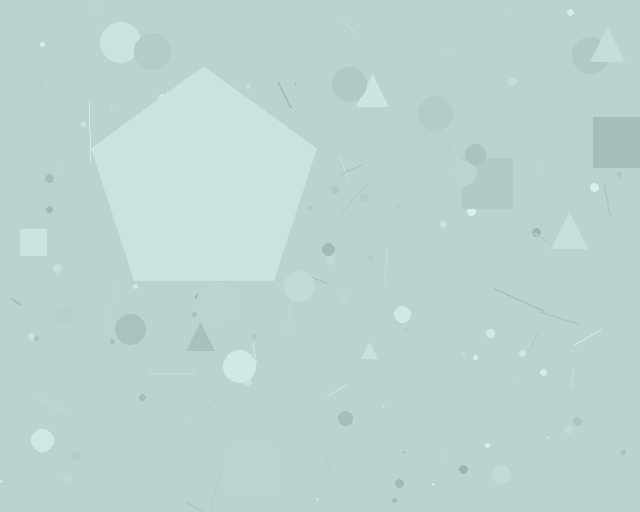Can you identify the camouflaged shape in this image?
The camouflaged shape is a pentagon.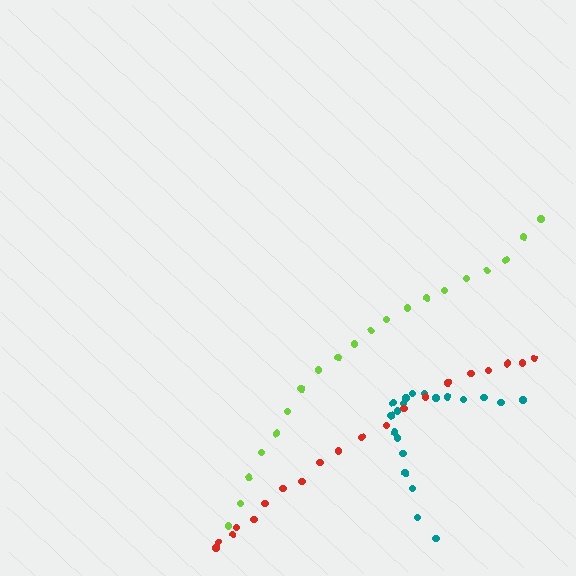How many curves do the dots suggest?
There are 3 distinct paths.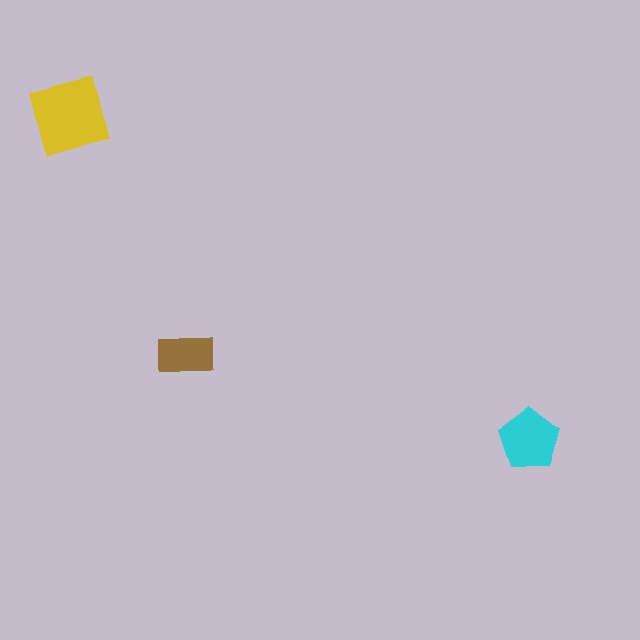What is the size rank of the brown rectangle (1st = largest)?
3rd.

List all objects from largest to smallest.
The yellow square, the cyan pentagon, the brown rectangle.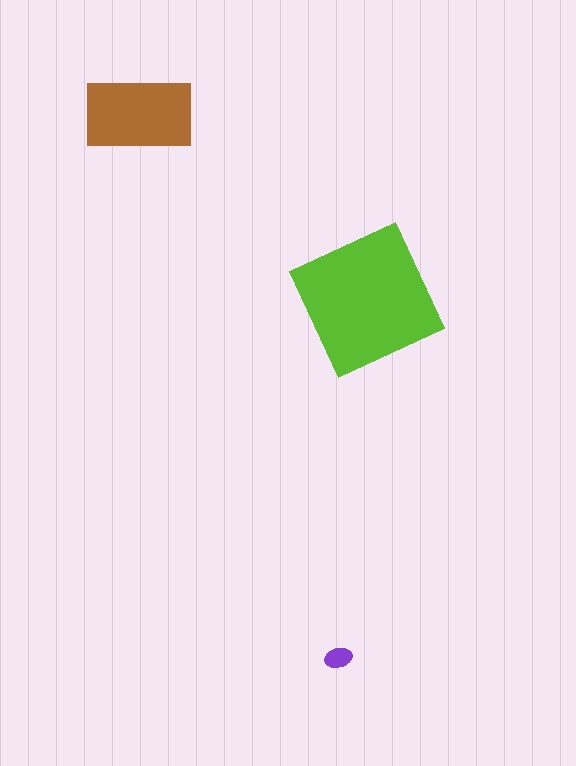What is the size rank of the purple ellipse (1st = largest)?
3rd.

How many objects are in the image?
There are 3 objects in the image.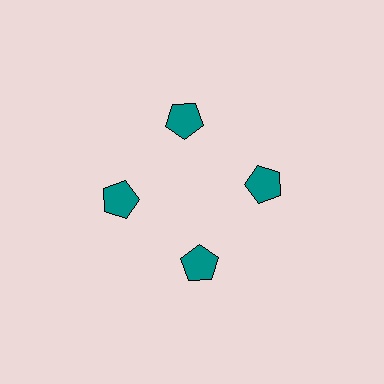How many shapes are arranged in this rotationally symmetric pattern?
There are 4 shapes, arranged in 4 groups of 1.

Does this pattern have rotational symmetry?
Yes, this pattern has 4-fold rotational symmetry. It looks the same after rotating 90 degrees around the center.